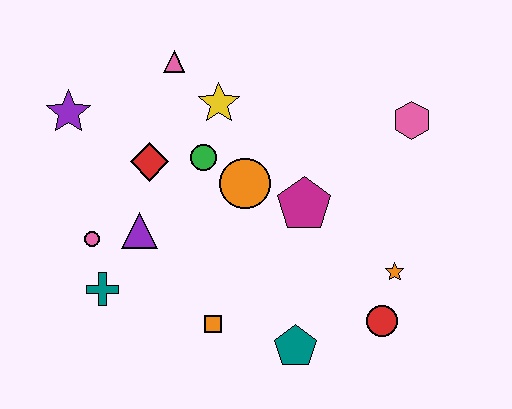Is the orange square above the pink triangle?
No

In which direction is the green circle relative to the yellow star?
The green circle is below the yellow star.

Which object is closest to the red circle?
The orange star is closest to the red circle.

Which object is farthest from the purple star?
The red circle is farthest from the purple star.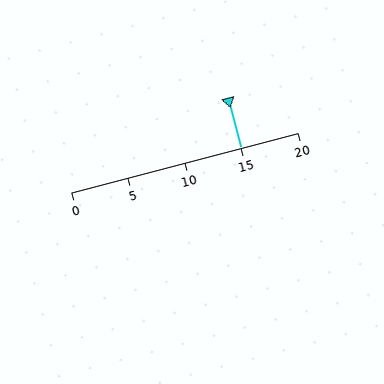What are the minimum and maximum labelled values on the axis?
The axis runs from 0 to 20.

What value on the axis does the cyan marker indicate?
The marker indicates approximately 15.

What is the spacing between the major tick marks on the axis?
The major ticks are spaced 5 apart.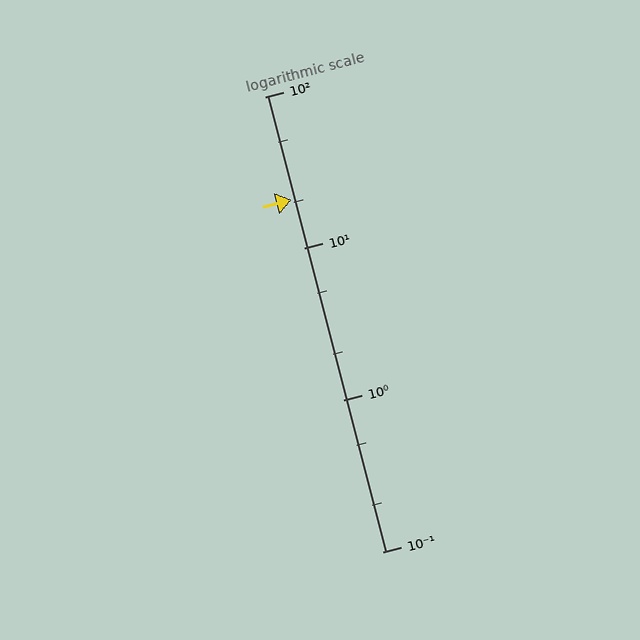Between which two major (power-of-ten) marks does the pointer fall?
The pointer is between 10 and 100.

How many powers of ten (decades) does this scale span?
The scale spans 3 decades, from 0.1 to 100.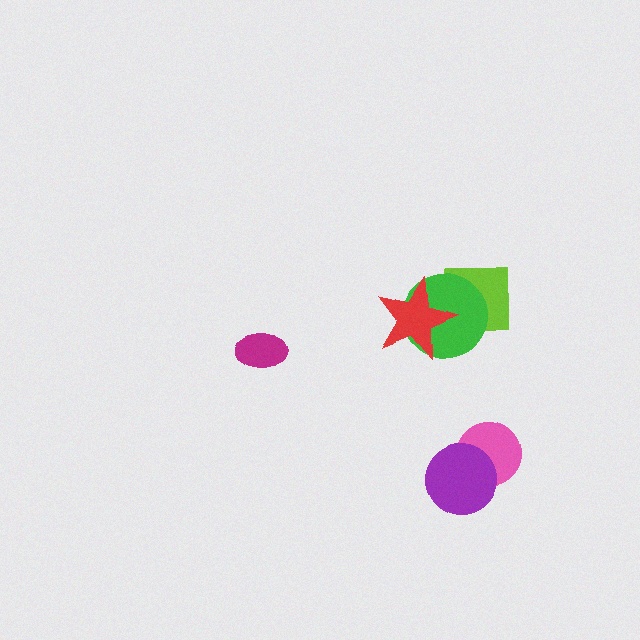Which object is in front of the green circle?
The red star is in front of the green circle.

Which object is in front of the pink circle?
The purple circle is in front of the pink circle.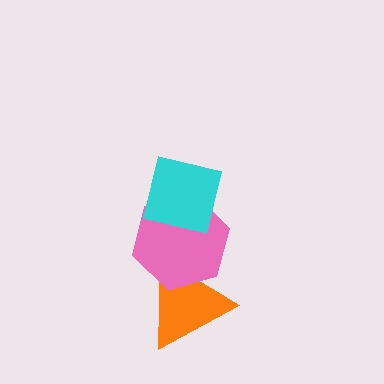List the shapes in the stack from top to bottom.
From top to bottom: the cyan square, the pink hexagon, the orange triangle.